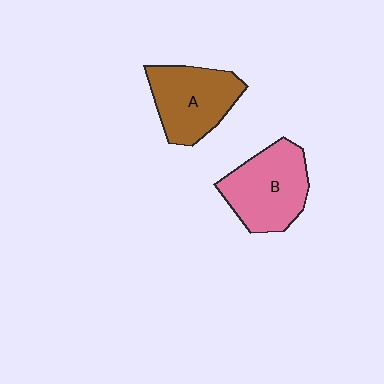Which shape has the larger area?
Shape B (pink).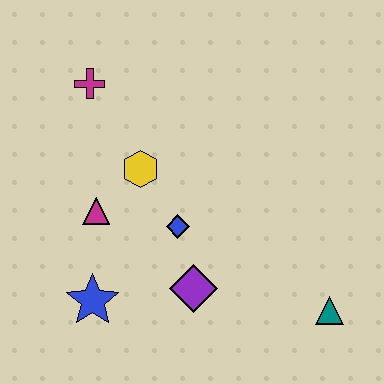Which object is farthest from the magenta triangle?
The teal triangle is farthest from the magenta triangle.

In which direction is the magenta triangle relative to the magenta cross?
The magenta triangle is below the magenta cross.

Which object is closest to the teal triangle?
The purple diamond is closest to the teal triangle.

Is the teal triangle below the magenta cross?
Yes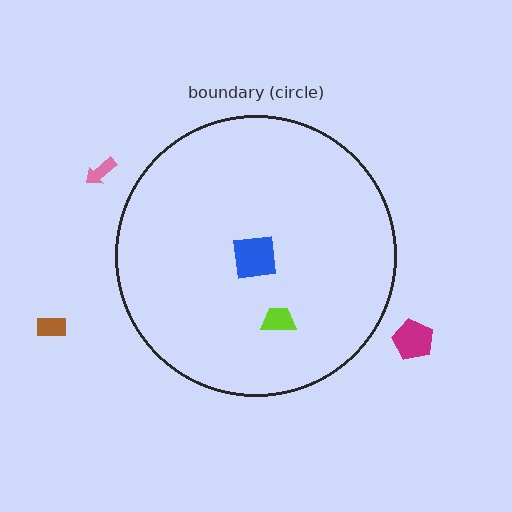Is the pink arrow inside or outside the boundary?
Outside.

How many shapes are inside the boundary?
2 inside, 3 outside.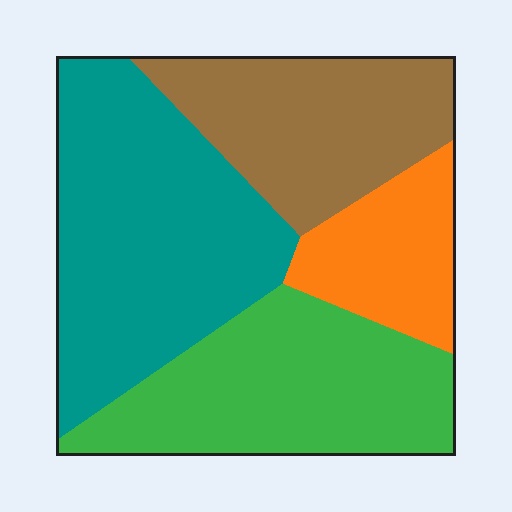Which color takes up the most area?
Teal, at roughly 35%.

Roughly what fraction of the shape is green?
Green covers around 30% of the shape.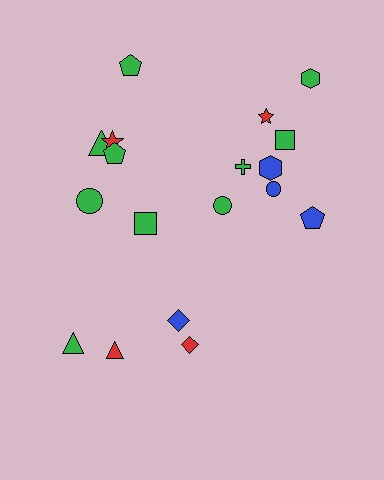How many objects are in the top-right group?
There are 8 objects.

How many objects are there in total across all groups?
There are 18 objects.